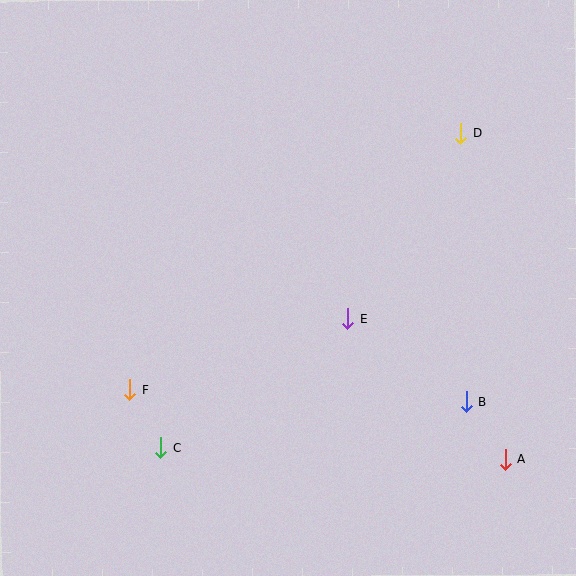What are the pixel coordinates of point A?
Point A is at (505, 459).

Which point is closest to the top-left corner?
Point F is closest to the top-left corner.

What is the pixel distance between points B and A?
The distance between B and A is 69 pixels.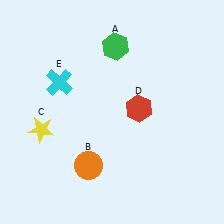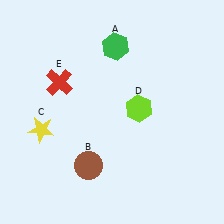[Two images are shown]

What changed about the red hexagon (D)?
In Image 1, D is red. In Image 2, it changed to lime.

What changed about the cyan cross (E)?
In Image 1, E is cyan. In Image 2, it changed to red.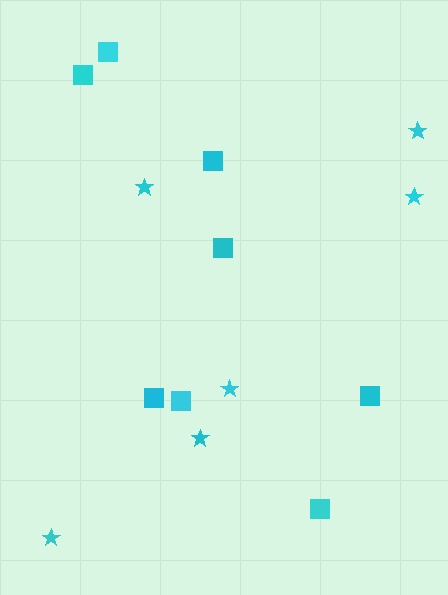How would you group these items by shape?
There are 2 groups: one group of squares (8) and one group of stars (6).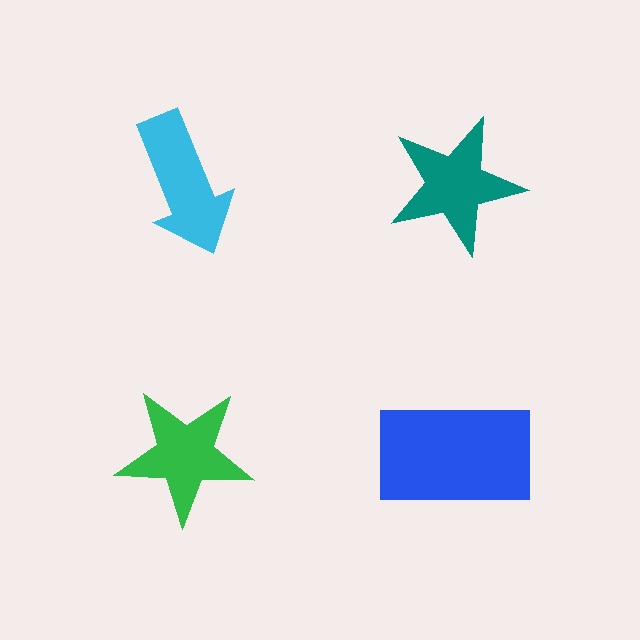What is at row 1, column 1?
A cyan arrow.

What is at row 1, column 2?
A teal star.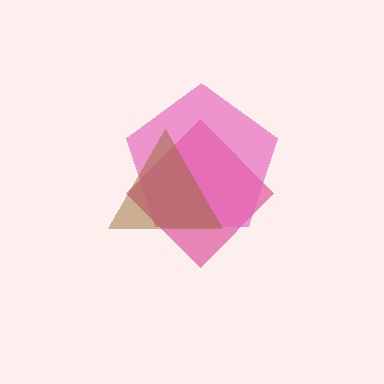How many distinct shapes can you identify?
There are 3 distinct shapes: a magenta diamond, a pink pentagon, a brown triangle.